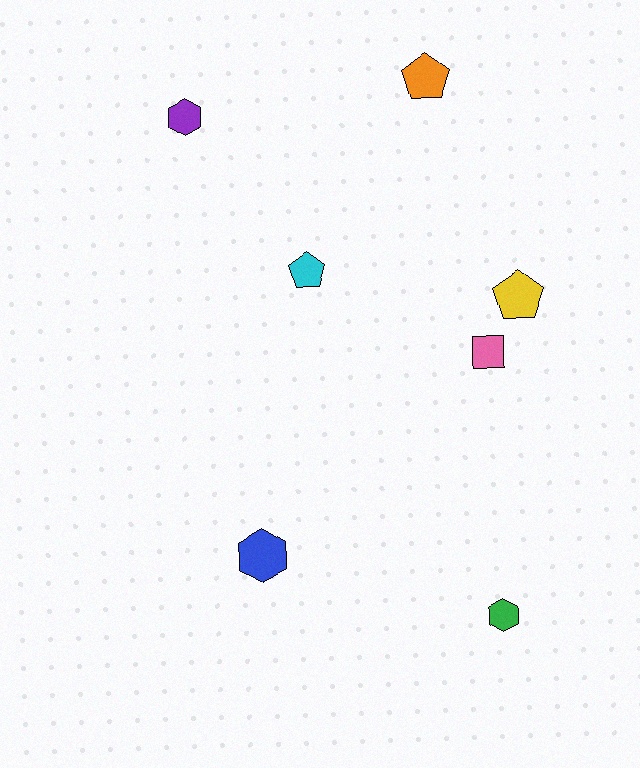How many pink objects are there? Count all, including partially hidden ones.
There is 1 pink object.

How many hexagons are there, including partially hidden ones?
There are 3 hexagons.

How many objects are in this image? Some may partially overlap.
There are 7 objects.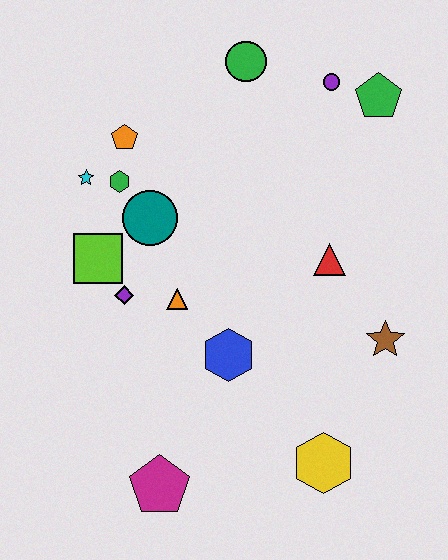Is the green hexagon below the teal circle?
No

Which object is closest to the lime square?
The purple diamond is closest to the lime square.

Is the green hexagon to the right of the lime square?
Yes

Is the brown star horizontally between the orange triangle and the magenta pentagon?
No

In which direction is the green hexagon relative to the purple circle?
The green hexagon is to the left of the purple circle.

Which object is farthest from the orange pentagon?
The yellow hexagon is farthest from the orange pentagon.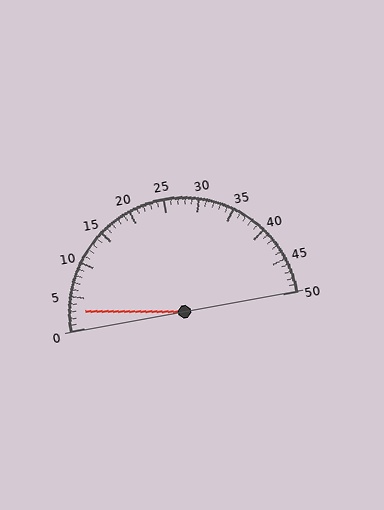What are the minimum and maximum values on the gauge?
The gauge ranges from 0 to 50.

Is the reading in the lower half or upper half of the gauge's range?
The reading is in the lower half of the range (0 to 50).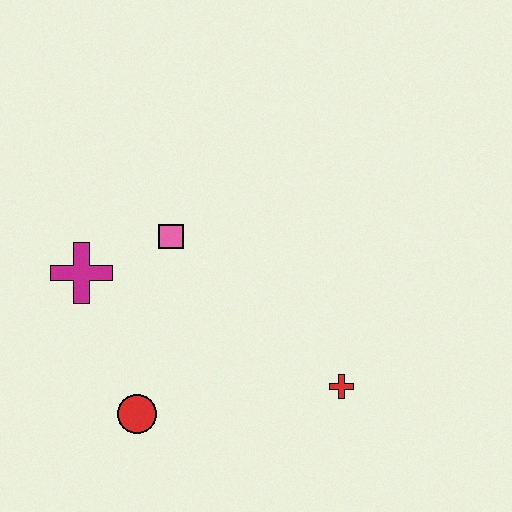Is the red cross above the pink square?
No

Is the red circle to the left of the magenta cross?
No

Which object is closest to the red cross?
The red circle is closest to the red cross.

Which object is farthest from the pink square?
The red cross is farthest from the pink square.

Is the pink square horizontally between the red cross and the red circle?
Yes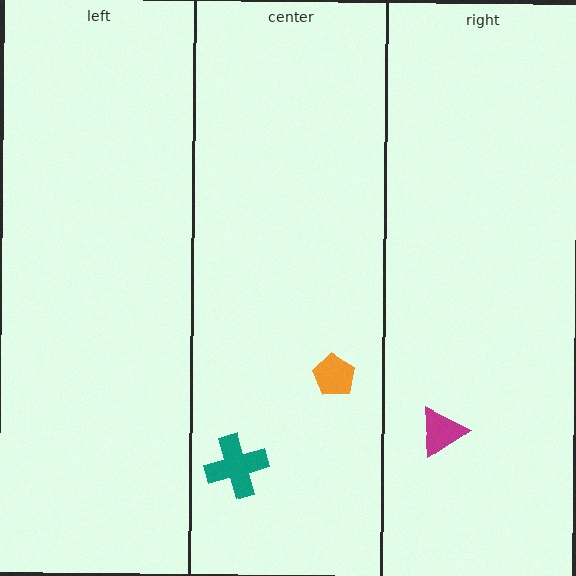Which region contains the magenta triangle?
The right region.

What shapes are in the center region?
The orange pentagon, the teal cross.